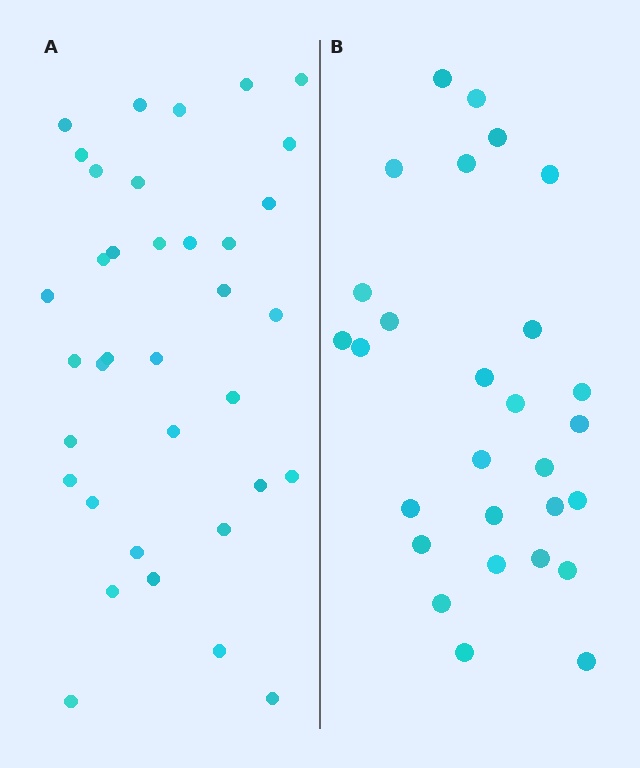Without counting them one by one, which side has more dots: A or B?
Region A (the left region) has more dots.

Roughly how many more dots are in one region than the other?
Region A has roughly 8 or so more dots than region B.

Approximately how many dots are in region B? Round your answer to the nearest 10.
About 30 dots. (The exact count is 28, which rounds to 30.)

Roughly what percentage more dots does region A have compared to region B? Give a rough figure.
About 30% more.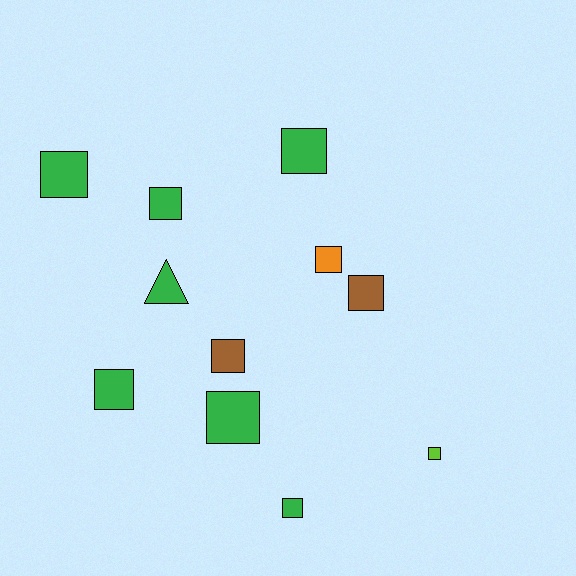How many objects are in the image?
There are 11 objects.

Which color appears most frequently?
Green, with 7 objects.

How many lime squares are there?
There is 1 lime square.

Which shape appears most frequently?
Square, with 10 objects.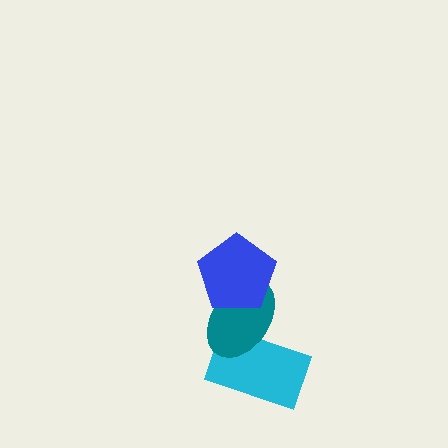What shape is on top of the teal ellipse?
The blue pentagon is on top of the teal ellipse.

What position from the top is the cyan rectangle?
The cyan rectangle is 3rd from the top.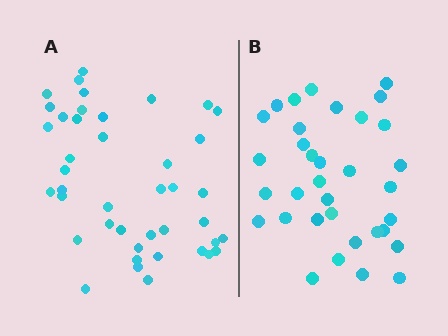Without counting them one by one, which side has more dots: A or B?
Region A (the left region) has more dots.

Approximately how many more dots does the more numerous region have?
Region A has roughly 8 or so more dots than region B.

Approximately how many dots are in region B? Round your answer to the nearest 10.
About 30 dots. (The exact count is 34, which rounds to 30.)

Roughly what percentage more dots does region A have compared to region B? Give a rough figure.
About 25% more.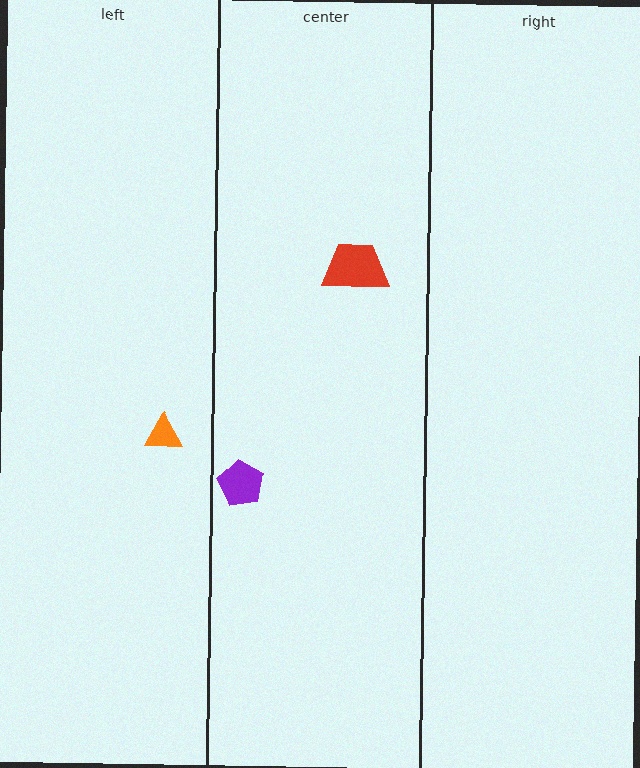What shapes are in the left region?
The orange triangle.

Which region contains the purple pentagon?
The center region.